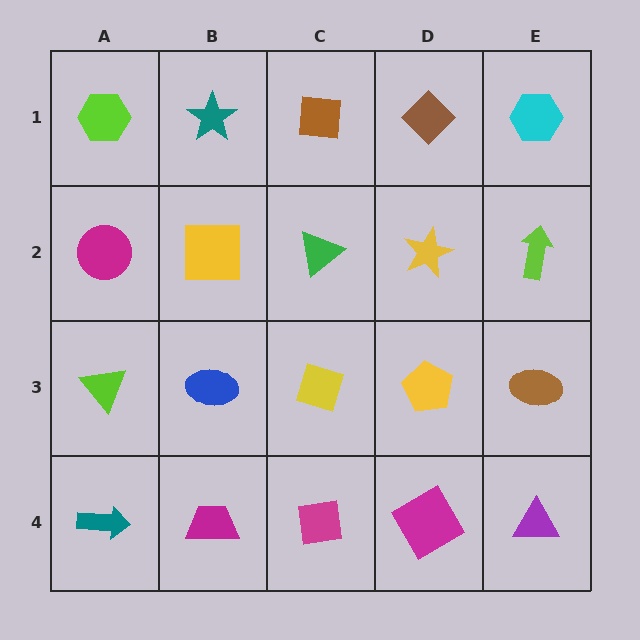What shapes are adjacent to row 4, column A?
A lime triangle (row 3, column A), a magenta trapezoid (row 4, column B).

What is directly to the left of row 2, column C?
A yellow square.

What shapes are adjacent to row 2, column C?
A brown square (row 1, column C), a yellow diamond (row 3, column C), a yellow square (row 2, column B), a yellow star (row 2, column D).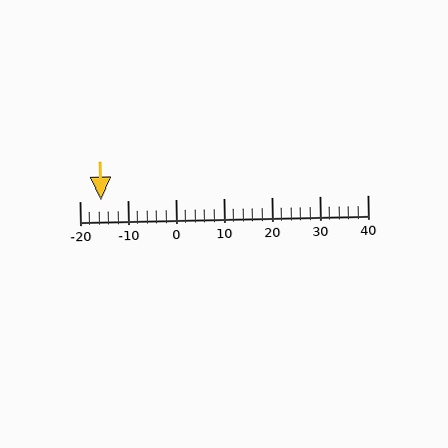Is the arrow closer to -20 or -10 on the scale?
The arrow is closer to -20.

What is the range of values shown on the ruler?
The ruler shows values from -20 to 40.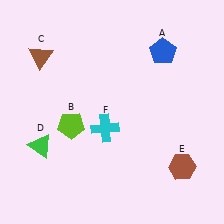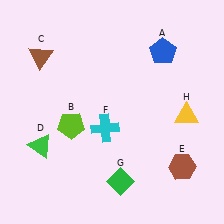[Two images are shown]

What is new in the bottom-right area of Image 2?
A green diamond (G) was added in the bottom-right area of Image 2.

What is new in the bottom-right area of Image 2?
A yellow triangle (H) was added in the bottom-right area of Image 2.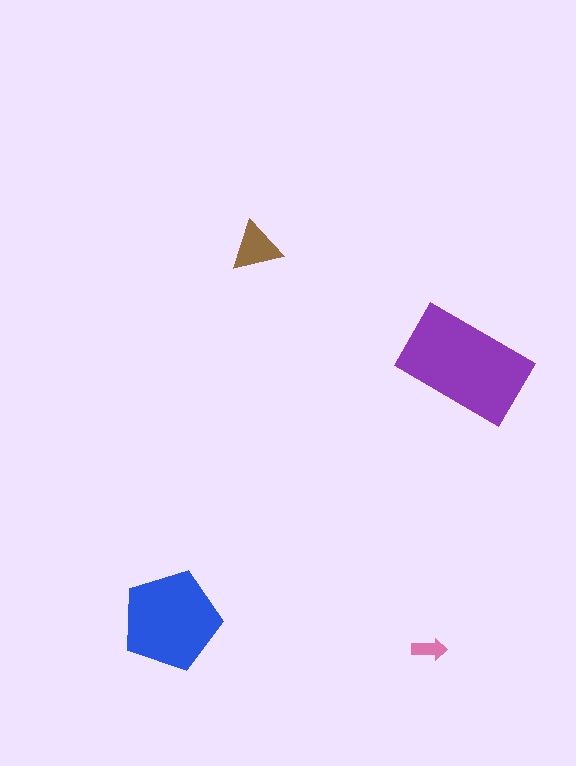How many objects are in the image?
There are 4 objects in the image.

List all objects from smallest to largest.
The pink arrow, the brown triangle, the blue pentagon, the purple rectangle.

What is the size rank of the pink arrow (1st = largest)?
4th.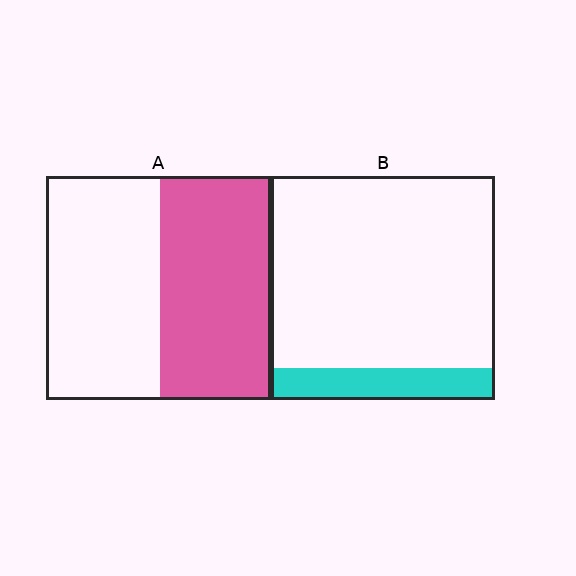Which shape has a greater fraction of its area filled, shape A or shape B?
Shape A.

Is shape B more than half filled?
No.